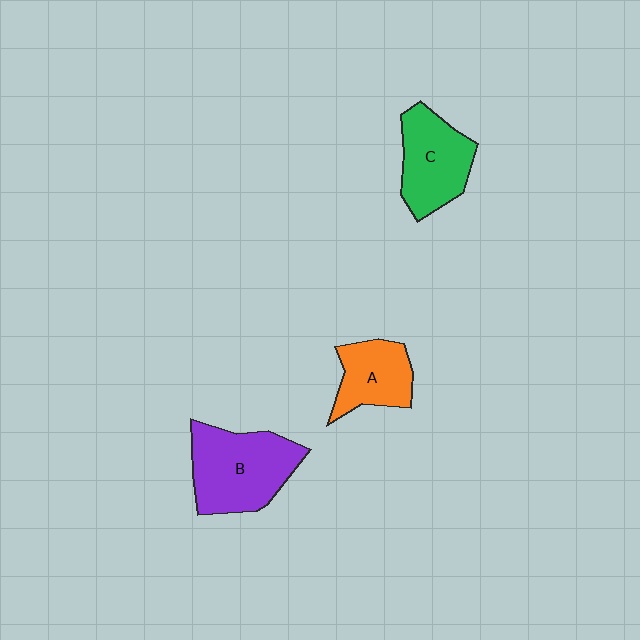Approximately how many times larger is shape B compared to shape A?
Approximately 1.6 times.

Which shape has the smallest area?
Shape A (orange).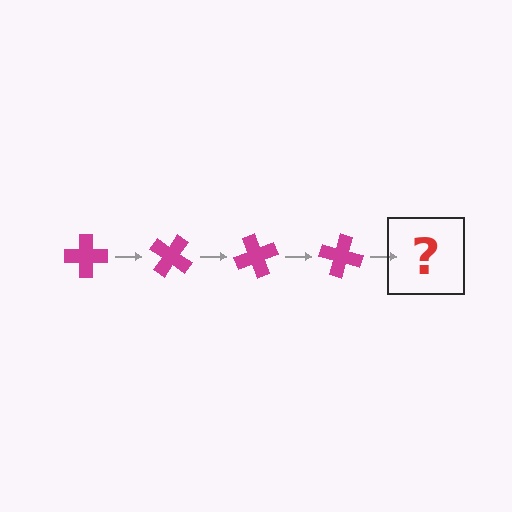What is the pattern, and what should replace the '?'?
The pattern is that the cross rotates 35 degrees each step. The '?' should be a magenta cross rotated 140 degrees.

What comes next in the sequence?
The next element should be a magenta cross rotated 140 degrees.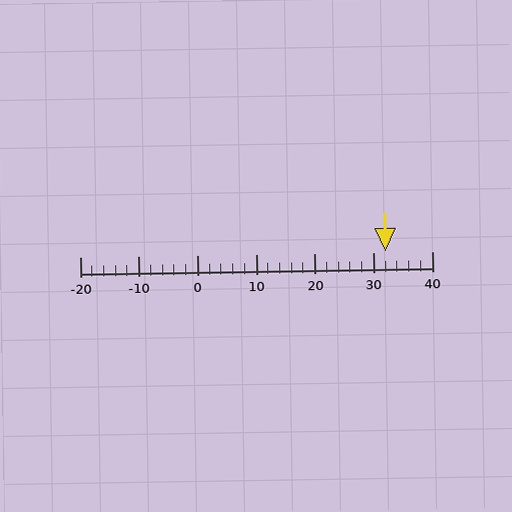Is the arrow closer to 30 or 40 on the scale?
The arrow is closer to 30.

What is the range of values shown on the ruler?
The ruler shows values from -20 to 40.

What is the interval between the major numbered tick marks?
The major tick marks are spaced 10 units apart.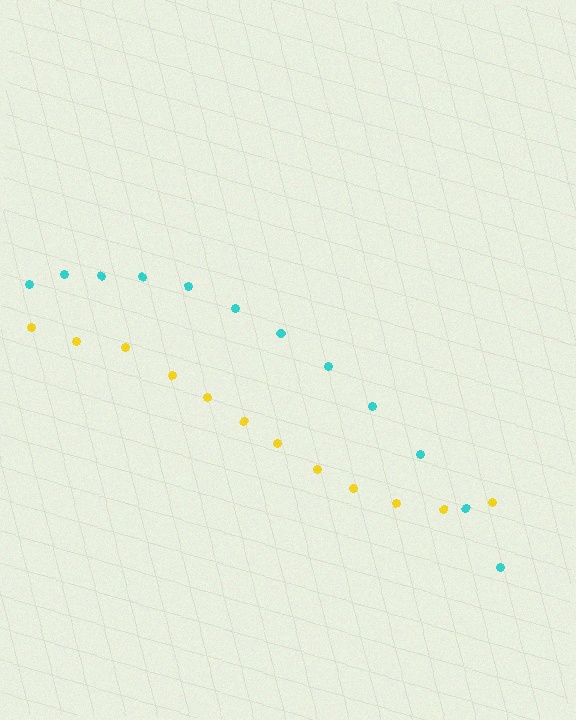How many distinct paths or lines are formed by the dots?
There are 2 distinct paths.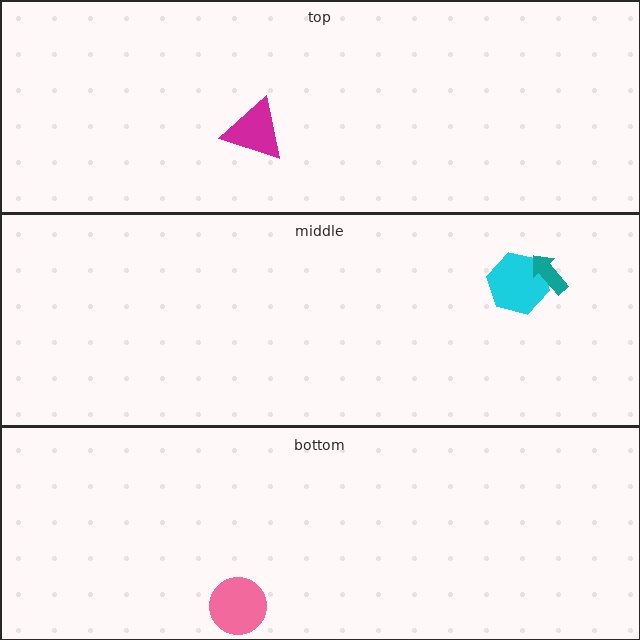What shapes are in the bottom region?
The pink circle.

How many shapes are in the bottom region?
1.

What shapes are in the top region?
The magenta triangle.